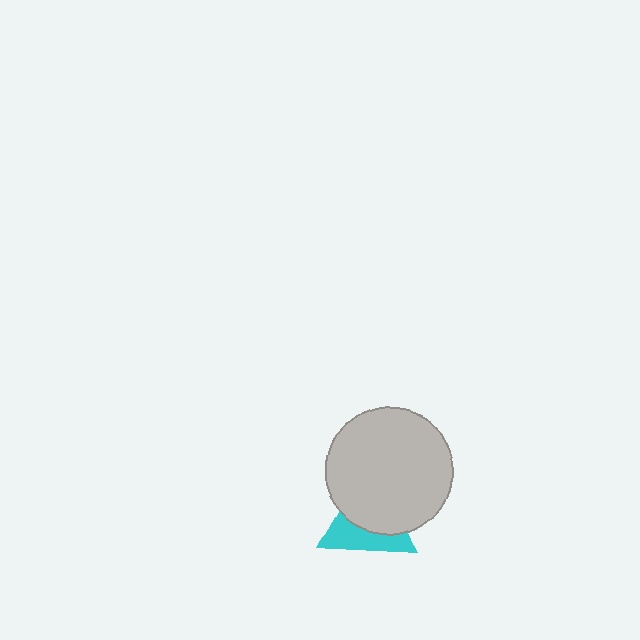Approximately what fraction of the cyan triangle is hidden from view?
Roughly 57% of the cyan triangle is hidden behind the light gray circle.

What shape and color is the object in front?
The object in front is a light gray circle.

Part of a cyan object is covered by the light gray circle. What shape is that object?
It is a triangle.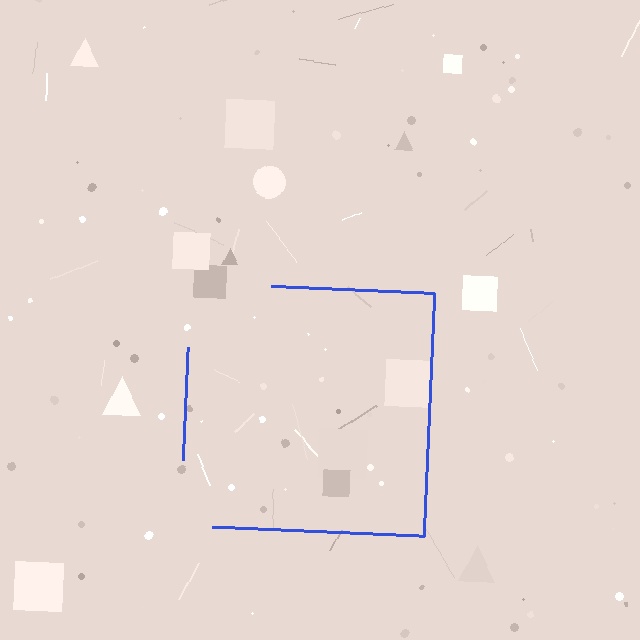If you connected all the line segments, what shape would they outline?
They would outline a square.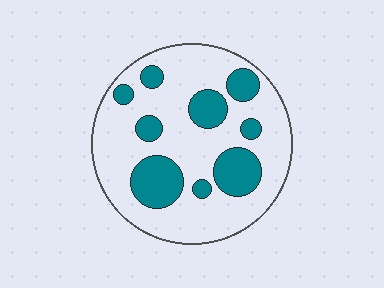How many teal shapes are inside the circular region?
9.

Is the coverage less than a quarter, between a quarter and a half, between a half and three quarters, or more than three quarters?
Between a quarter and a half.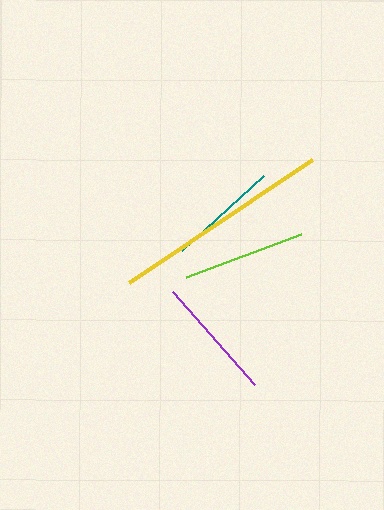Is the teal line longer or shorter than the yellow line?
The yellow line is longer than the teal line.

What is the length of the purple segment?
The purple segment is approximately 124 pixels long.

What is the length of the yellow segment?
The yellow segment is approximately 221 pixels long.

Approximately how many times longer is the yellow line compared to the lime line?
The yellow line is approximately 1.8 times the length of the lime line.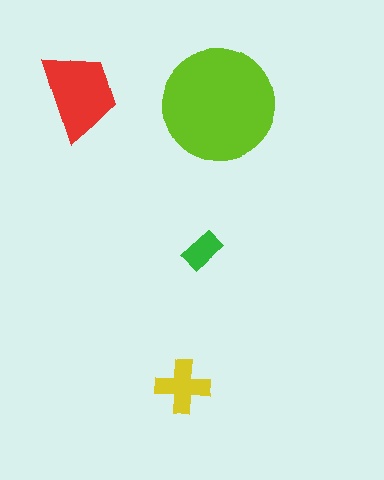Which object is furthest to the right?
The lime circle is rightmost.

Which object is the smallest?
The green rectangle.